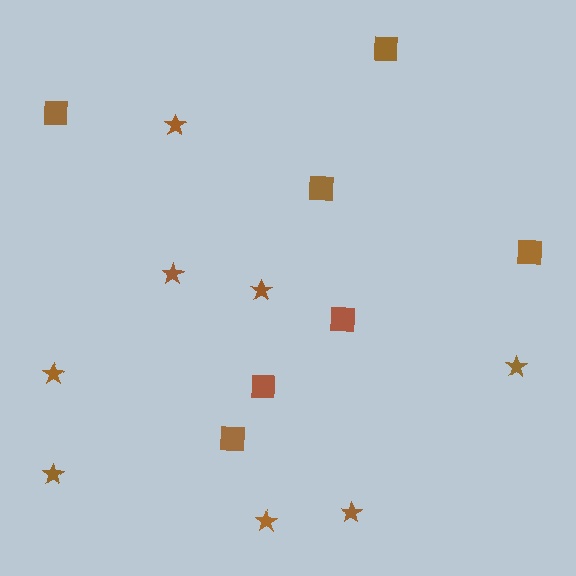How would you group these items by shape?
There are 2 groups: one group of squares (7) and one group of stars (8).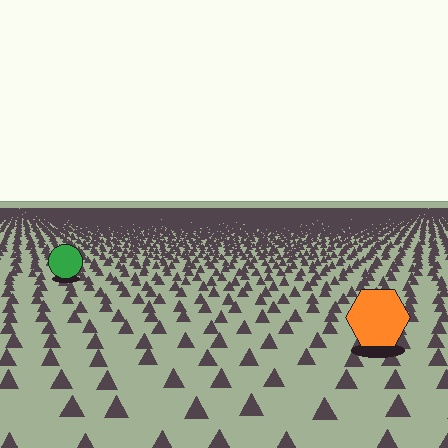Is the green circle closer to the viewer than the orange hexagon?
No. The orange hexagon is closer — you can tell from the texture gradient: the ground texture is coarser near it.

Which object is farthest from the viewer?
The green circle is farthest from the viewer. It appears smaller and the ground texture around it is denser.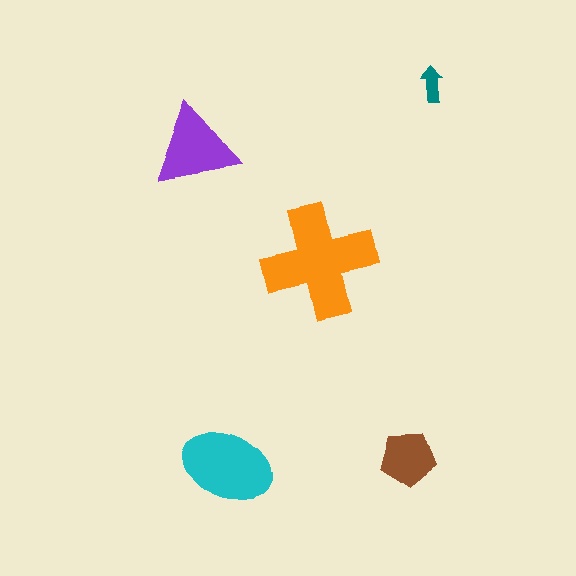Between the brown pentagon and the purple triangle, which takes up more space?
The purple triangle.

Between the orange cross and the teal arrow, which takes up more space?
The orange cross.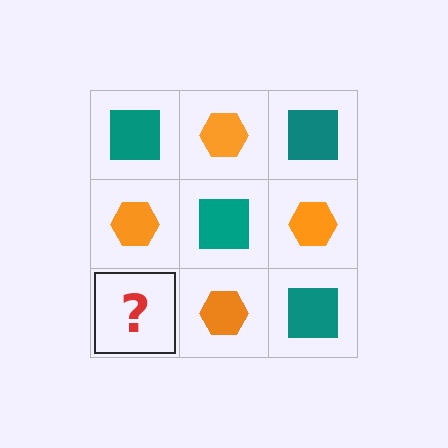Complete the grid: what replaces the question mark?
The question mark should be replaced with a teal square.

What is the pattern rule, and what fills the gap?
The rule is that it alternates teal square and orange hexagon in a checkerboard pattern. The gap should be filled with a teal square.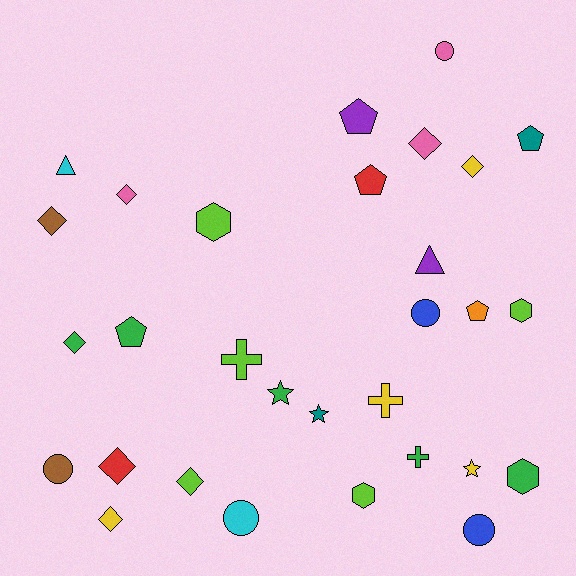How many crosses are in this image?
There are 3 crosses.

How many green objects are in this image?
There are 5 green objects.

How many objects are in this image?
There are 30 objects.